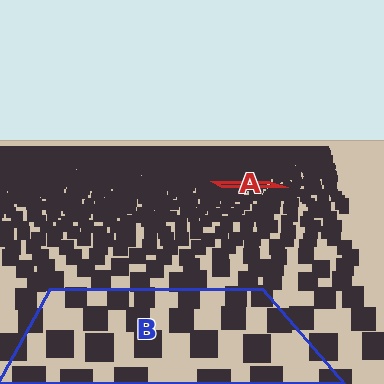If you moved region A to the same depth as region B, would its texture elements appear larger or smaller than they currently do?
They would appear larger. At a closer depth, the same texture elements are projected at a bigger on-screen size.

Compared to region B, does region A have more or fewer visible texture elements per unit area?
Region A has more texture elements per unit area — they are packed more densely because it is farther away.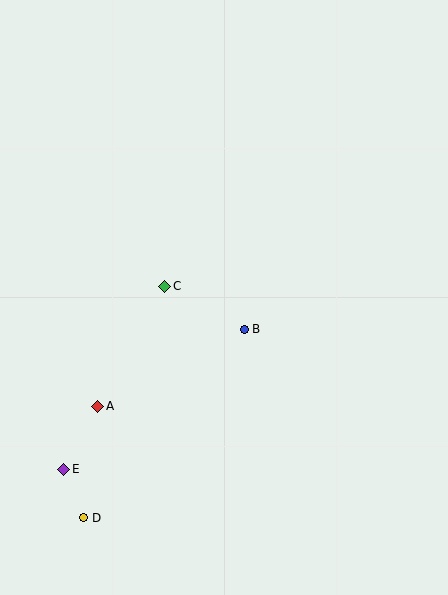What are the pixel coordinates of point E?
Point E is at (64, 469).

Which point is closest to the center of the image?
Point B at (244, 329) is closest to the center.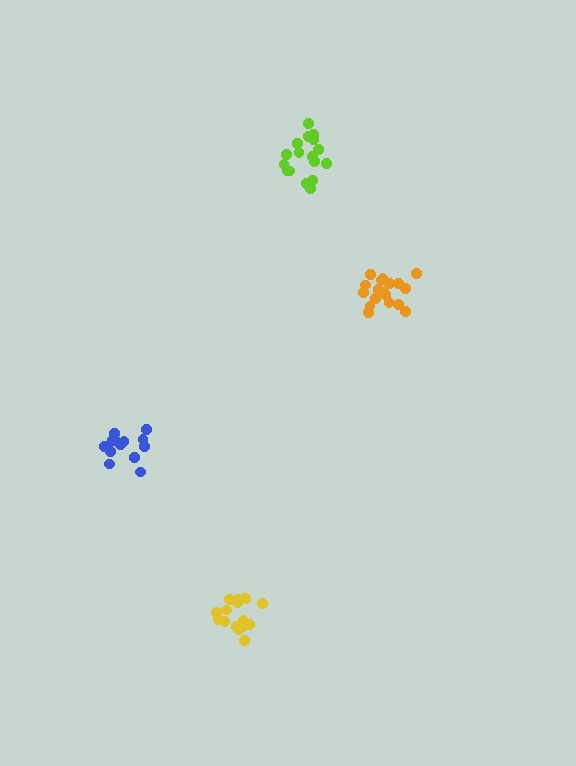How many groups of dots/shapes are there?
There are 4 groups.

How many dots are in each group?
Group 1: 13 dots, Group 2: 18 dots, Group 3: 16 dots, Group 4: 17 dots (64 total).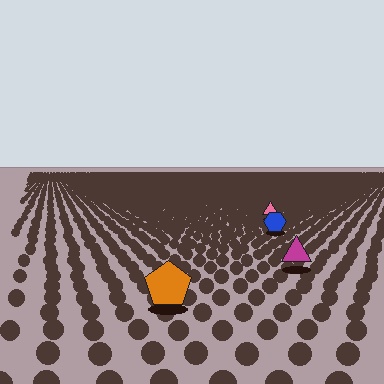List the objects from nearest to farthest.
From nearest to farthest: the orange pentagon, the magenta triangle, the blue hexagon, the pink triangle.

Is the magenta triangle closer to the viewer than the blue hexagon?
Yes. The magenta triangle is closer — you can tell from the texture gradient: the ground texture is coarser near it.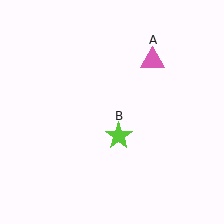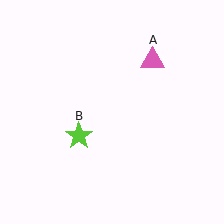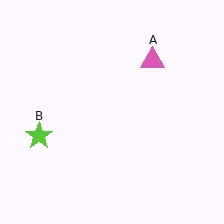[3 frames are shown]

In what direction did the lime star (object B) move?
The lime star (object B) moved left.